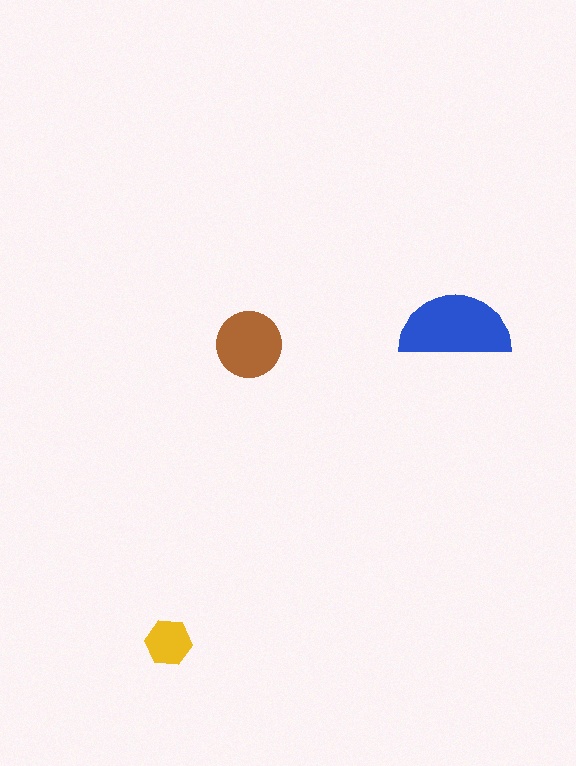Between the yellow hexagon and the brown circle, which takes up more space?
The brown circle.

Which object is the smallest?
The yellow hexagon.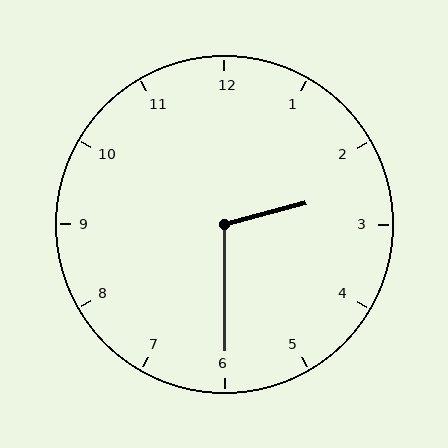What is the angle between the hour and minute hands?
Approximately 105 degrees.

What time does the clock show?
2:30.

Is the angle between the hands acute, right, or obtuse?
It is obtuse.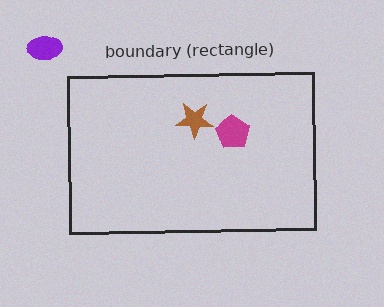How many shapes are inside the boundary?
2 inside, 1 outside.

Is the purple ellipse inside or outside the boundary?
Outside.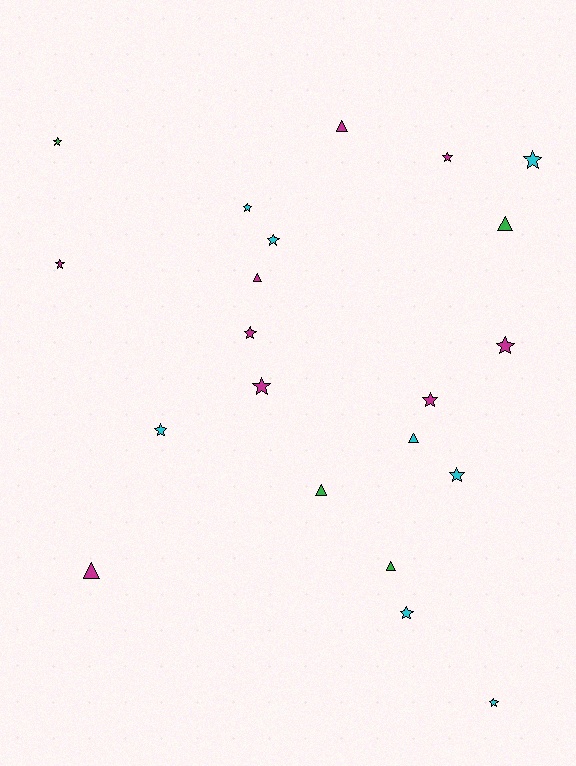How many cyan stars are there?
There are 7 cyan stars.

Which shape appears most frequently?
Star, with 14 objects.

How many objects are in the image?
There are 21 objects.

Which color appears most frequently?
Magenta, with 9 objects.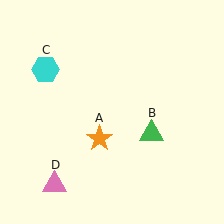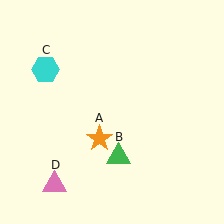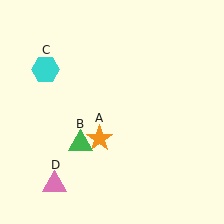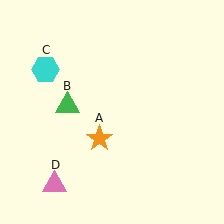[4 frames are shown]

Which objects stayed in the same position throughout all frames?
Orange star (object A) and cyan hexagon (object C) and pink triangle (object D) remained stationary.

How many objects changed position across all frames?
1 object changed position: green triangle (object B).